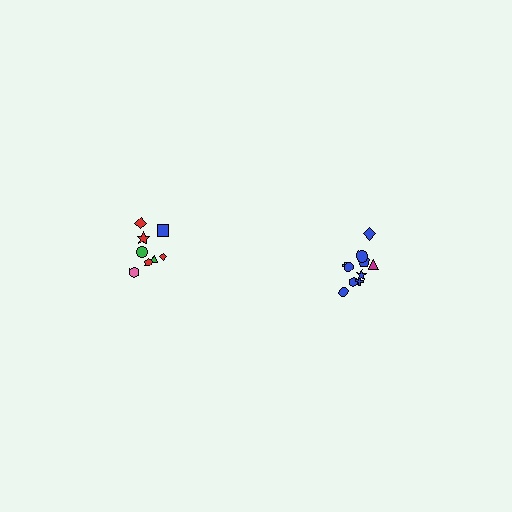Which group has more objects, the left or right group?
The right group.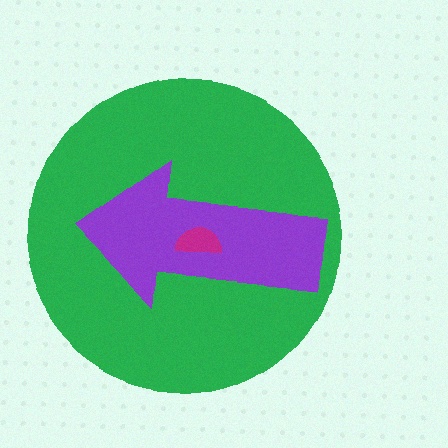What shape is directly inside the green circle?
The purple arrow.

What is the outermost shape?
The green circle.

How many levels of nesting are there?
3.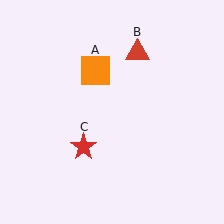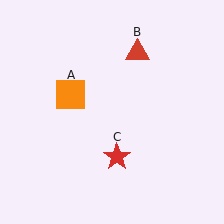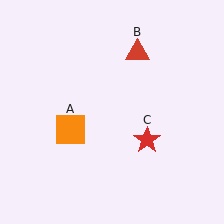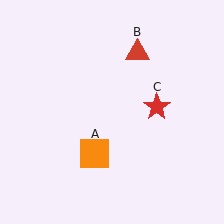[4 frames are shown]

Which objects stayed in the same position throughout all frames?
Red triangle (object B) remained stationary.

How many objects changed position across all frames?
2 objects changed position: orange square (object A), red star (object C).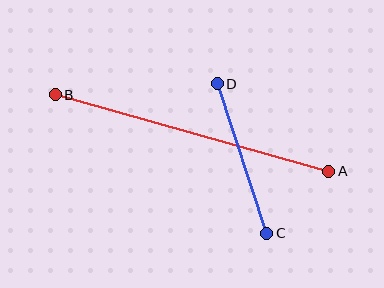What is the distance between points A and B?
The distance is approximately 284 pixels.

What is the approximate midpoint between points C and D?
The midpoint is at approximately (242, 158) pixels.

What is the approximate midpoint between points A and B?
The midpoint is at approximately (192, 133) pixels.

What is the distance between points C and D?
The distance is approximately 158 pixels.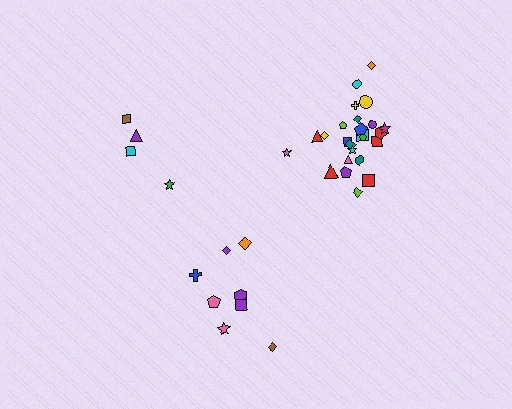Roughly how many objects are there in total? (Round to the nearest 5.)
Roughly 35 objects in total.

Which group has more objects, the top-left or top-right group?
The top-right group.